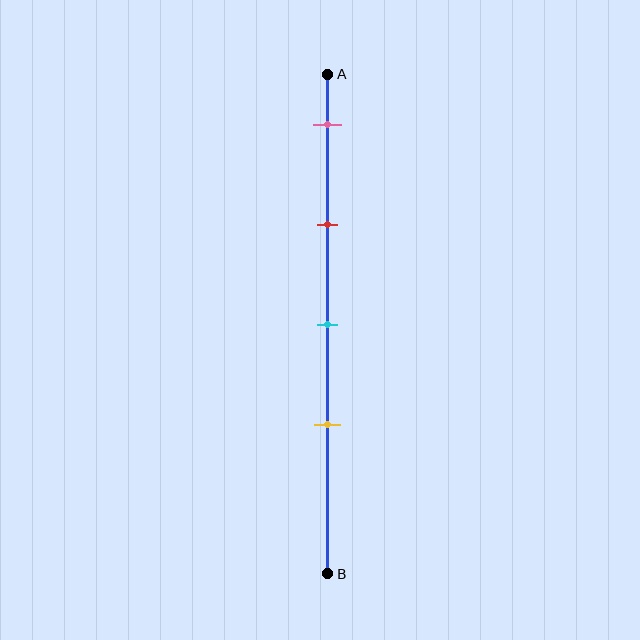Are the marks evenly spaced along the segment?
Yes, the marks are approximately evenly spaced.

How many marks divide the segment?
There are 4 marks dividing the segment.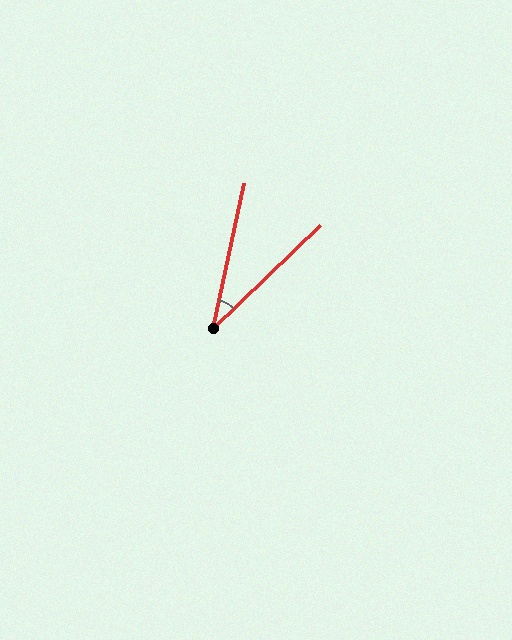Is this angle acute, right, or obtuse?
It is acute.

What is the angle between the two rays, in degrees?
Approximately 34 degrees.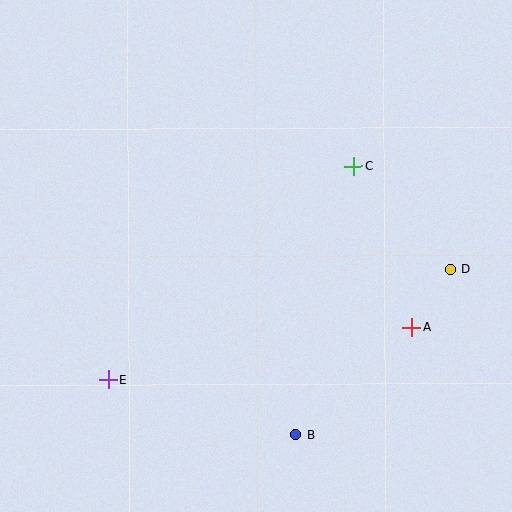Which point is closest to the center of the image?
Point C at (353, 167) is closest to the center.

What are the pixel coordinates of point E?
Point E is at (108, 380).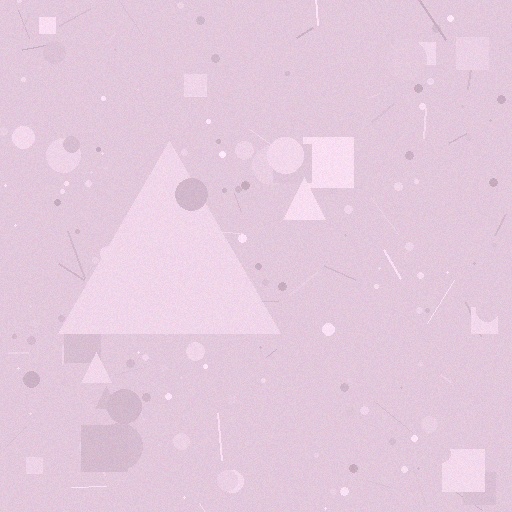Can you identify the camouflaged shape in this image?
The camouflaged shape is a triangle.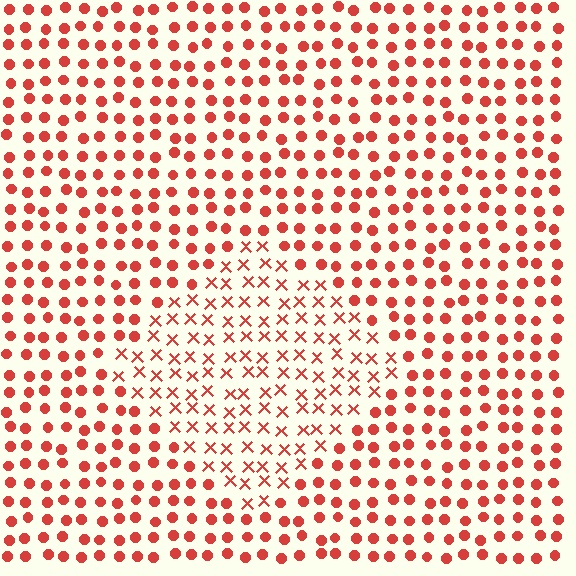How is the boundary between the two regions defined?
The boundary is defined by a change in element shape: X marks inside vs. circles outside. All elements share the same color and spacing.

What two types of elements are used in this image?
The image uses X marks inside the diamond region and circles outside it.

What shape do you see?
I see a diamond.